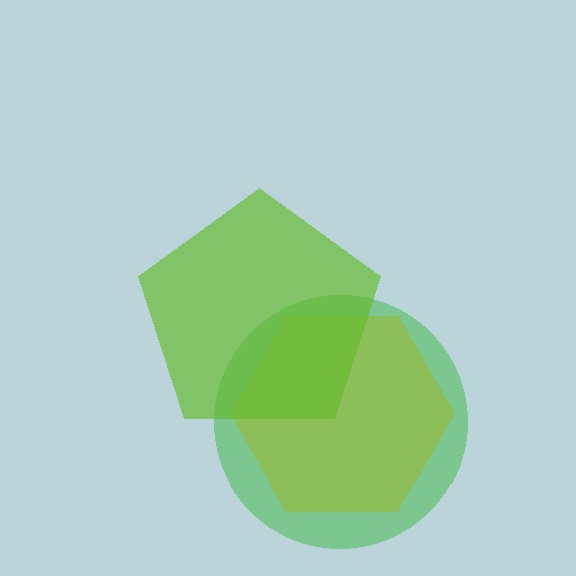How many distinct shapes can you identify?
There are 3 distinct shapes: a yellow hexagon, a green circle, a lime pentagon.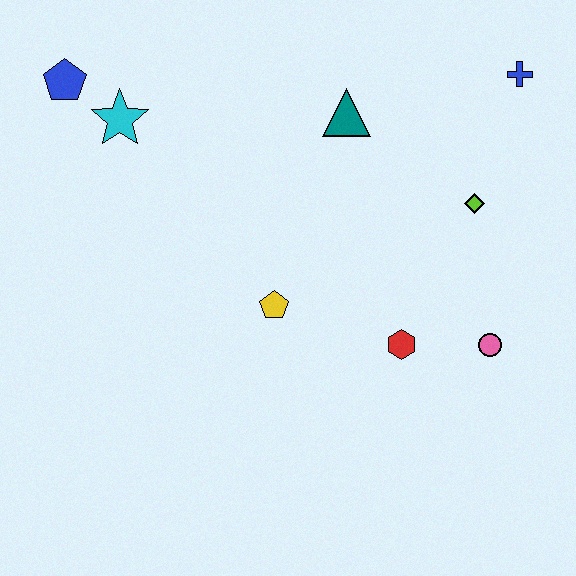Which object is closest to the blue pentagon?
The cyan star is closest to the blue pentagon.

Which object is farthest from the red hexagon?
The blue pentagon is farthest from the red hexagon.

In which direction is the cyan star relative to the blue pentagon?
The cyan star is to the right of the blue pentagon.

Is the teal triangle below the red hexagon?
No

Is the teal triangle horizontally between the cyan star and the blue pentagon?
No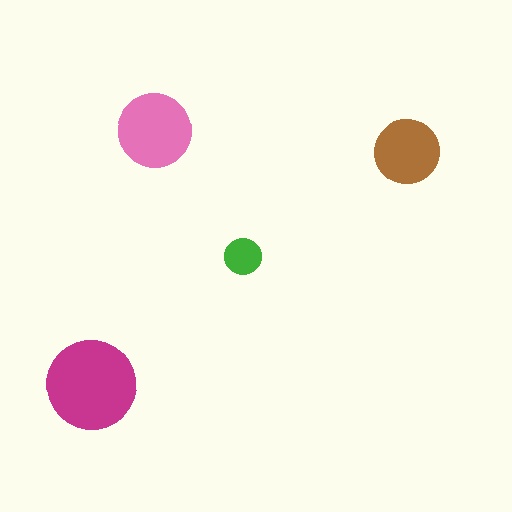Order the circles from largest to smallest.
the magenta one, the pink one, the brown one, the green one.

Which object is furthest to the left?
The magenta circle is leftmost.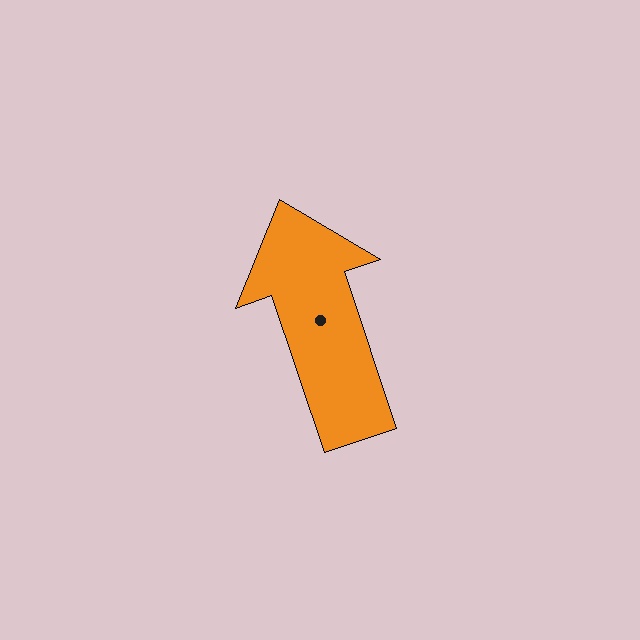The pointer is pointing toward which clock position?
Roughly 11 o'clock.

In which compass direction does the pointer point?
North.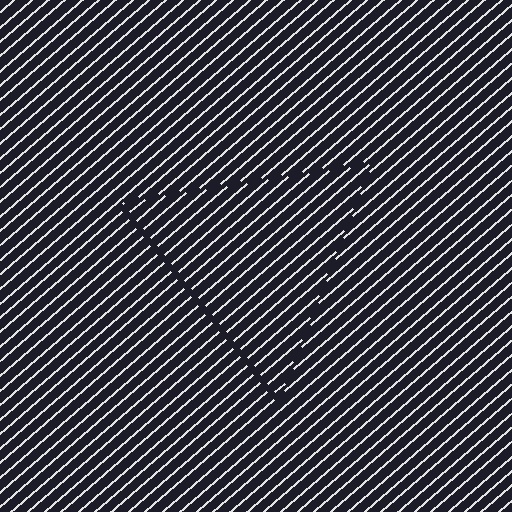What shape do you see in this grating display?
An illusory triangle. The interior of the shape contains the same grating, shifted by half a period — the contour is defined by the phase discontinuity where line-ends from the inner and outer gratings abut.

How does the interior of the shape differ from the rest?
The interior of the shape contains the same grating, shifted by half a period — the contour is defined by the phase discontinuity where line-ends from the inner and outer gratings abut.